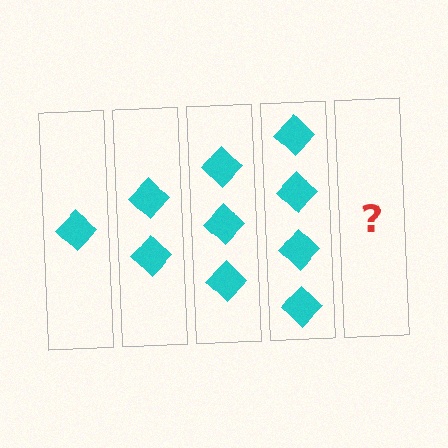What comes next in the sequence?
The next element should be 5 diamonds.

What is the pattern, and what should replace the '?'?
The pattern is that each step adds one more diamond. The '?' should be 5 diamonds.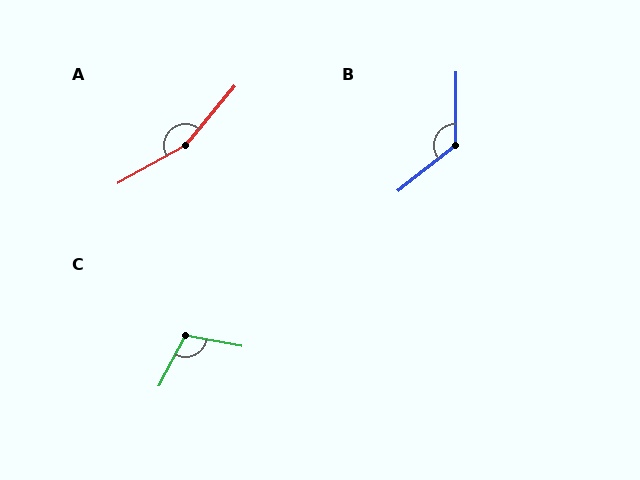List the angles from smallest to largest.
C (107°), B (129°), A (158°).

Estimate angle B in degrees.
Approximately 129 degrees.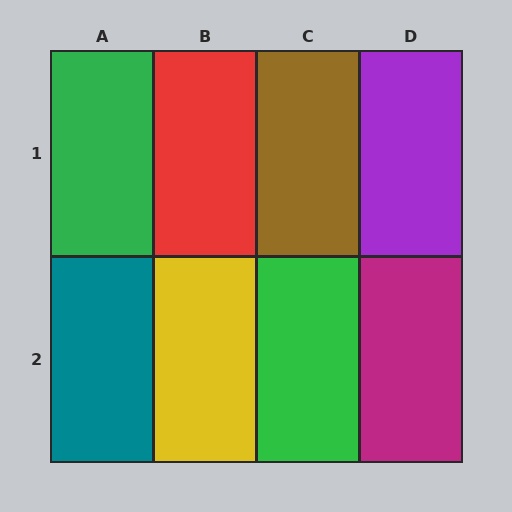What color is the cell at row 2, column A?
Teal.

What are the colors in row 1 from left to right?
Green, red, brown, purple.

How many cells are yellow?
1 cell is yellow.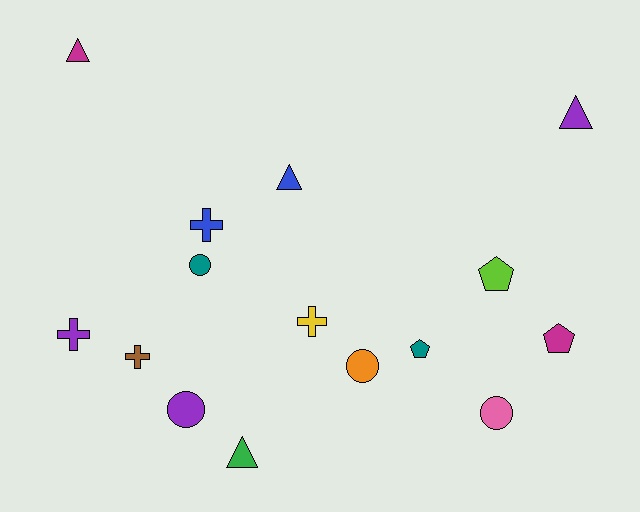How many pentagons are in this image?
There are 3 pentagons.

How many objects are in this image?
There are 15 objects.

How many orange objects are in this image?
There is 1 orange object.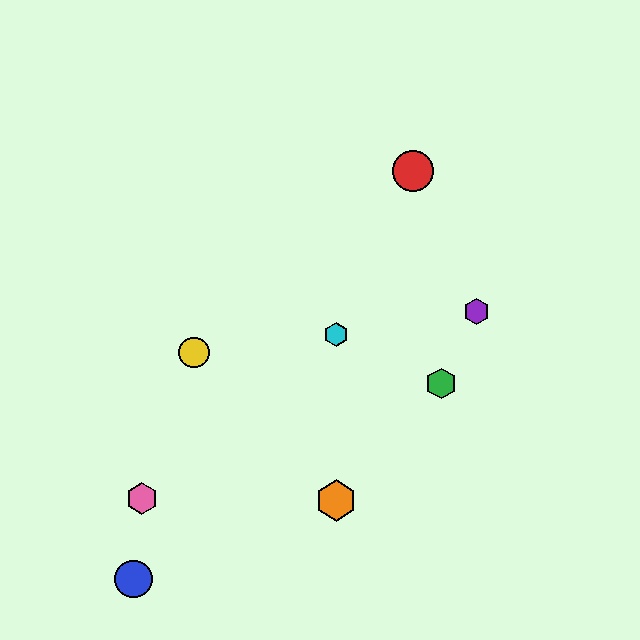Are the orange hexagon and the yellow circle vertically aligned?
No, the orange hexagon is at x≈336 and the yellow circle is at x≈194.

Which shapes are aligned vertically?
The orange hexagon, the cyan hexagon are aligned vertically.